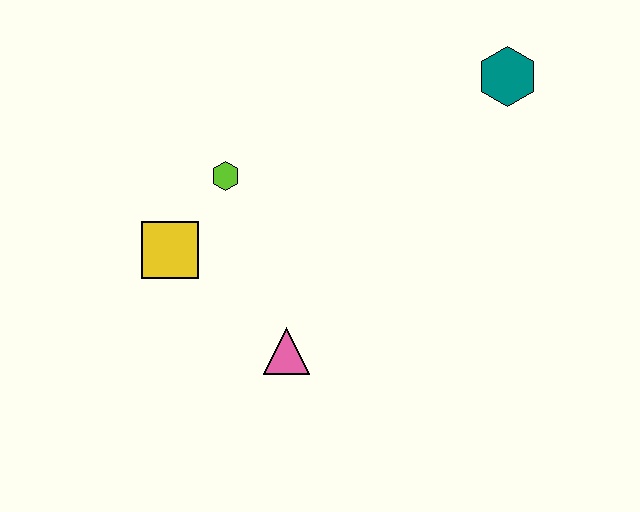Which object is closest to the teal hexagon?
The lime hexagon is closest to the teal hexagon.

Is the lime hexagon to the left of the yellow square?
No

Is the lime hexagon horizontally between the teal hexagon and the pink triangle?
No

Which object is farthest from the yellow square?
The teal hexagon is farthest from the yellow square.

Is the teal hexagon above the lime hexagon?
Yes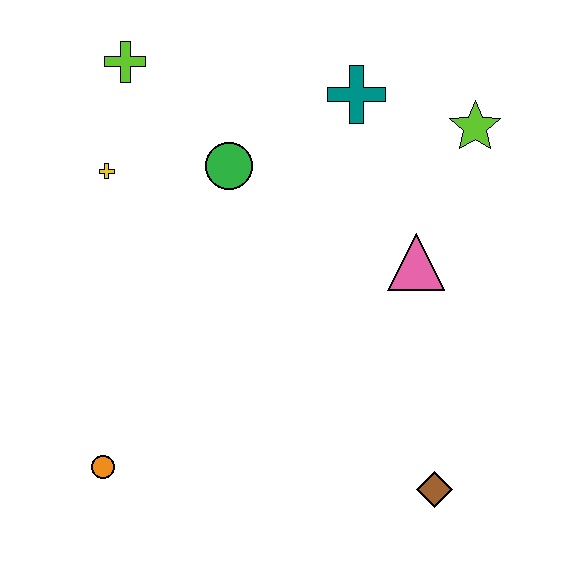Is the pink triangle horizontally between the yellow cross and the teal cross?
No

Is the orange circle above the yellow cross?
No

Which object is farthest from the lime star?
The orange circle is farthest from the lime star.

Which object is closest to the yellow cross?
The lime cross is closest to the yellow cross.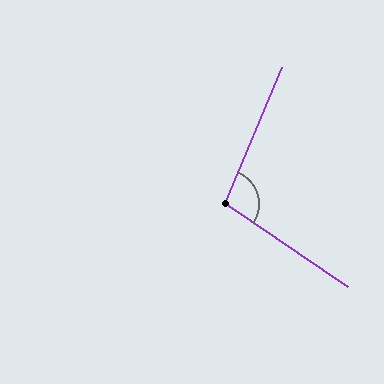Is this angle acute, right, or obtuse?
It is obtuse.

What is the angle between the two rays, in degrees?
Approximately 101 degrees.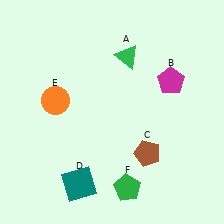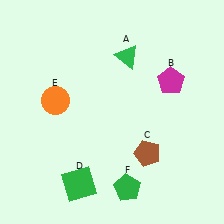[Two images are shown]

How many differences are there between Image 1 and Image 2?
There is 1 difference between the two images.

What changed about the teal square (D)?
In Image 1, D is teal. In Image 2, it changed to green.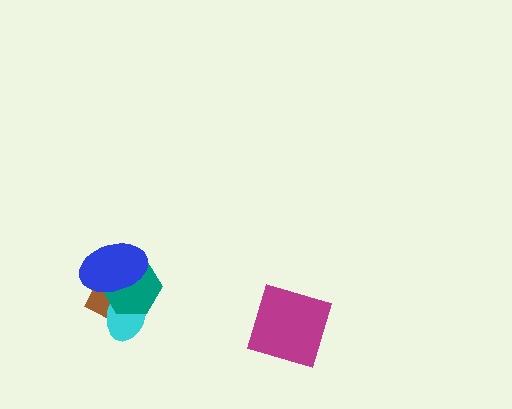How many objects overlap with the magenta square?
0 objects overlap with the magenta square.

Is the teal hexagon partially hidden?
Yes, it is partially covered by another shape.